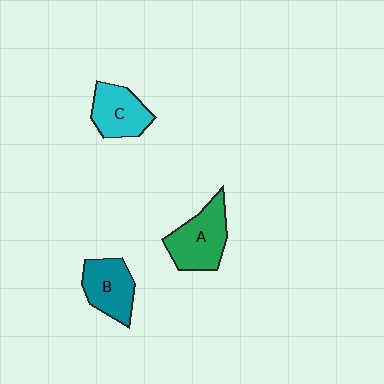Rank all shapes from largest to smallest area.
From largest to smallest: A (green), B (teal), C (cyan).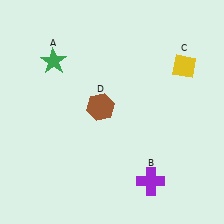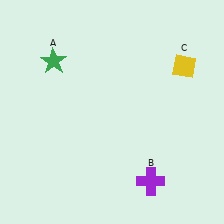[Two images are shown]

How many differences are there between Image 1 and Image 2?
There is 1 difference between the two images.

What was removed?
The brown hexagon (D) was removed in Image 2.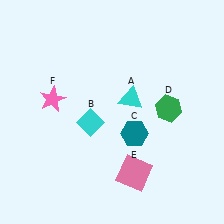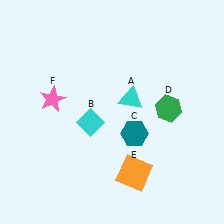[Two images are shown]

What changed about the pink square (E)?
In Image 1, E is pink. In Image 2, it changed to orange.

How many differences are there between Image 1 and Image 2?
There is 1 difference between the two images.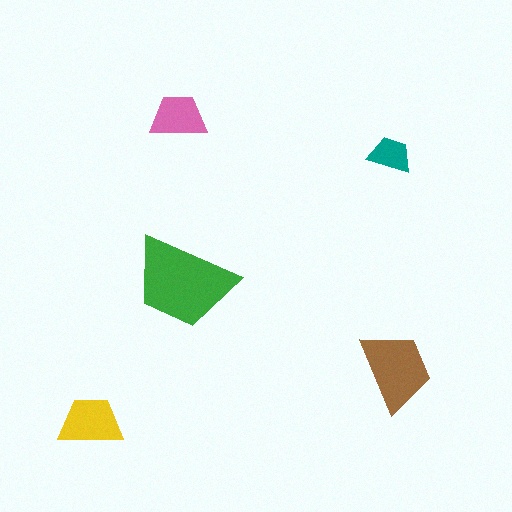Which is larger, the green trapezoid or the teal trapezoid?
The green one.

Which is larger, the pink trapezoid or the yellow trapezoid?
The yellow one.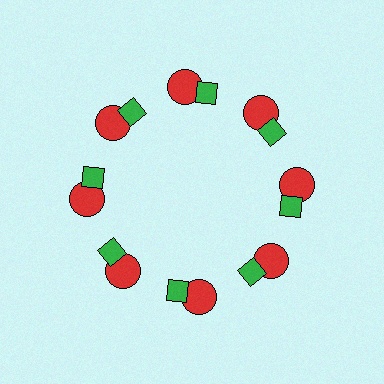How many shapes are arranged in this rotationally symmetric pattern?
There are 16 shapes, arranged in 8 groups of 2.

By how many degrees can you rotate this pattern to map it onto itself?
The pattern maps onto itself every 45 degrees of rotation.